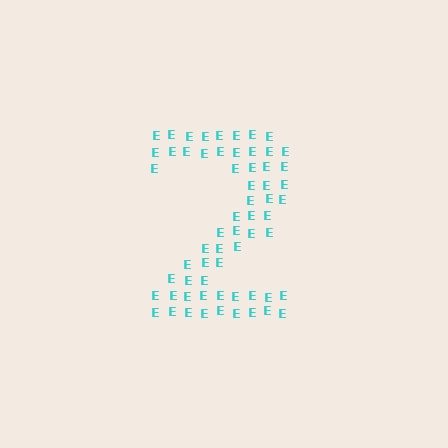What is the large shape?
The large shape is the digit 2.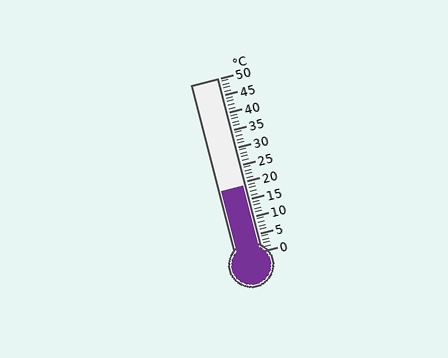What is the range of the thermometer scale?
The thermometer scale ranges from 0°C to 50°C.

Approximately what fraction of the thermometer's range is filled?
The thermometer is filled to approximately 40% of its range.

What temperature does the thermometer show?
The thermometer shows approximately 19°C.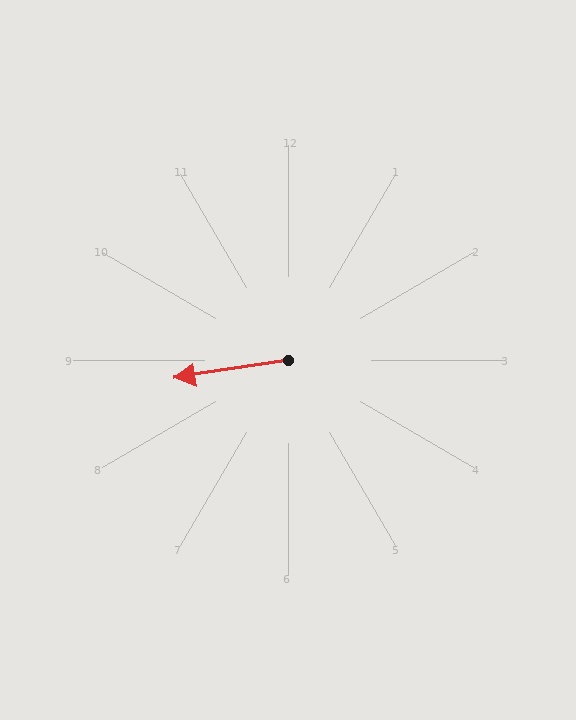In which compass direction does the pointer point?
West.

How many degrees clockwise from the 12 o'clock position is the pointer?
Approximately 261 degrees.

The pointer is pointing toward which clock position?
Roughly 9 o'clock.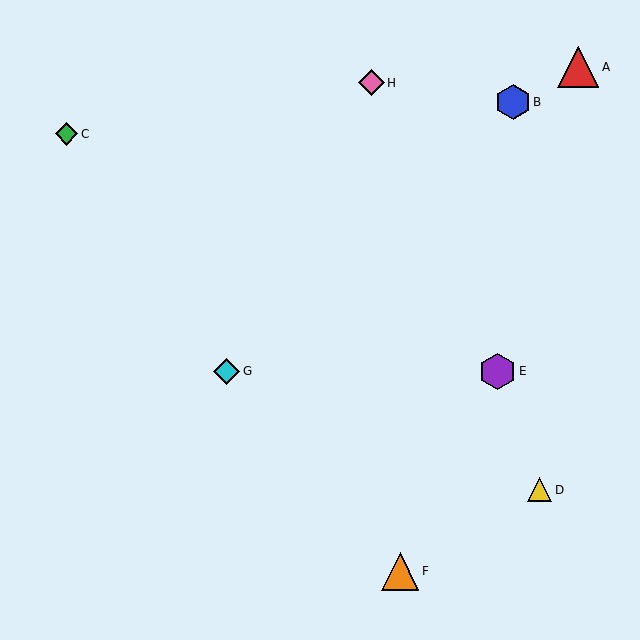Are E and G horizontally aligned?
Yes, both are at y≈371.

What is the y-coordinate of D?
Object D is at y≈490.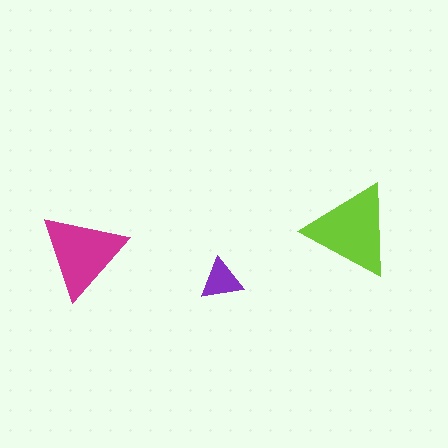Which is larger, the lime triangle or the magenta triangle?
The lime one.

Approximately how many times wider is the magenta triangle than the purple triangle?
About 2 times wider.